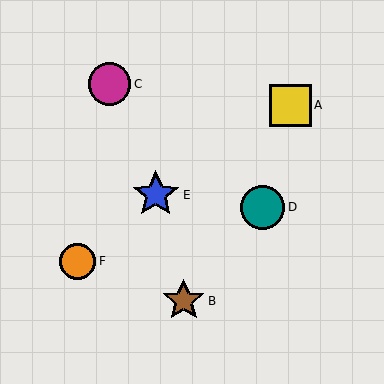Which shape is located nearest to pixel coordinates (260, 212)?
The teal circle (labeled D) at (263, 207) is nearest to that location.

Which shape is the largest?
The blue star (labeled E) is the largest.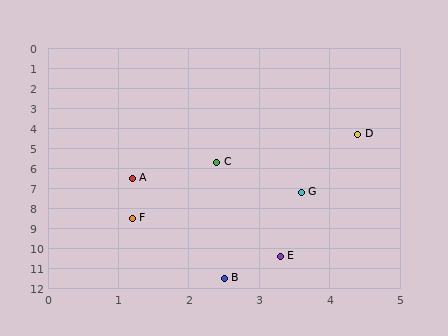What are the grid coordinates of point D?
Point D is at approximately (4.4, 4.3).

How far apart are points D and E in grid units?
Points D and E are about 6.2 grid units apart.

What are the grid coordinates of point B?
Point B is at approximately (2.5, 11.5).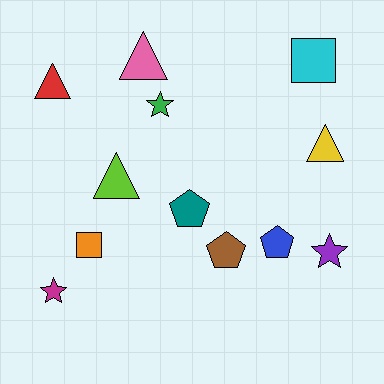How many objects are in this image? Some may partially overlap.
There are 12 objects.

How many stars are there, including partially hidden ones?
There are 3 stars.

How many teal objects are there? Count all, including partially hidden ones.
There is 1 teal object.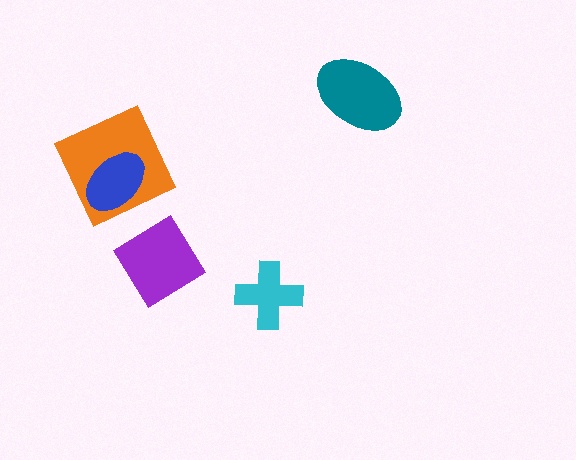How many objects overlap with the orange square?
1 object overlaps with the orange square.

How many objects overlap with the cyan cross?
0 objects overlap with the cyan cross.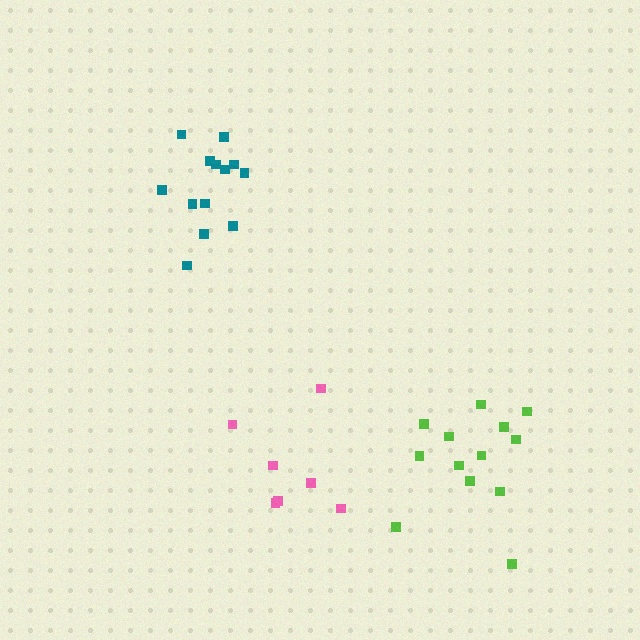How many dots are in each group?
Group 1: 13 dots, Group 2: 13 dots, Group 3: 7 dots (33 total).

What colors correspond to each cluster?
The clusters are colored: lime, teal, pink.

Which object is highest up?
The teal cluster is topmost.